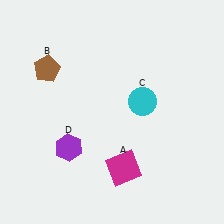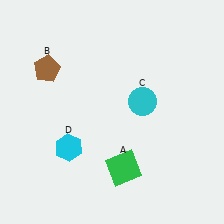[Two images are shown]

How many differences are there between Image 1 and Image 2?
There are 2 differences between the two images.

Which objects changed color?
A changed from magenta to green. D changed from purple to cyan.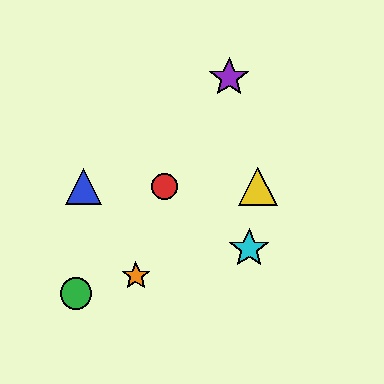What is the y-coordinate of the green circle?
The green circle is at y≈294.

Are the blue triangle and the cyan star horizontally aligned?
No, the blue triangle is at y≈186 and the cyan star is at y≈248.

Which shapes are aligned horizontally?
The red circle, the blue triangle, the yellow triangle are aligned horizontally.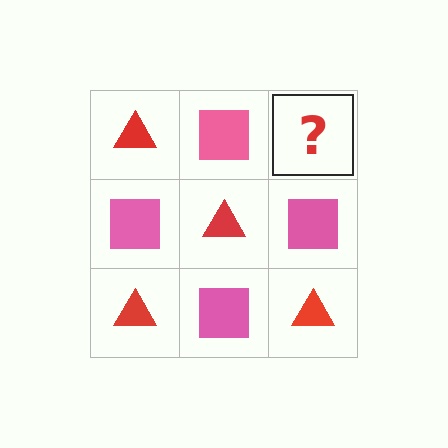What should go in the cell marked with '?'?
The missing cell should contain a red triangle.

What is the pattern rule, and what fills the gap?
The rule is that it alternates red triangle and pink square in a checkerboard pattern. The gap should be filled with a red triangle.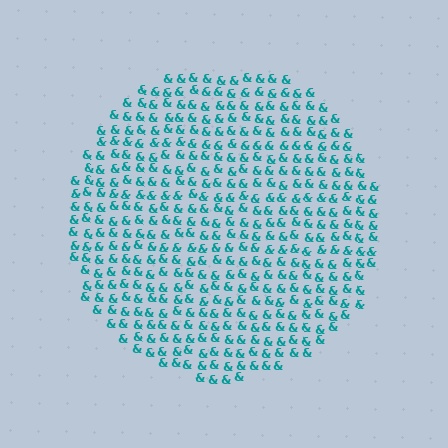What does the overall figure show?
The overall figure shows a circle.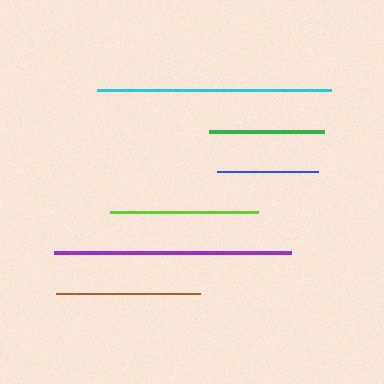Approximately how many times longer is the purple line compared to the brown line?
The purple line is approximately 1.6 times the length of the brown line.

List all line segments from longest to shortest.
From longest to shortest: purple, cyan, lime, brown, green, blue.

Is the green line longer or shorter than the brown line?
The brown line is longer than the green line.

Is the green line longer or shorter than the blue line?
The green line is longer than the blue line.